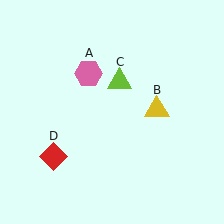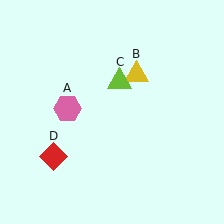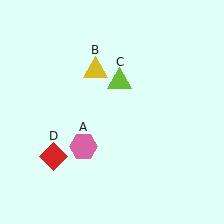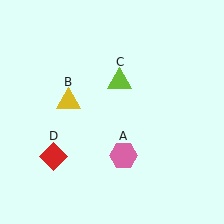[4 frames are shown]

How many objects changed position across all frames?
2 objects changed position: pink hexagon (object A), yellow triangle (object B).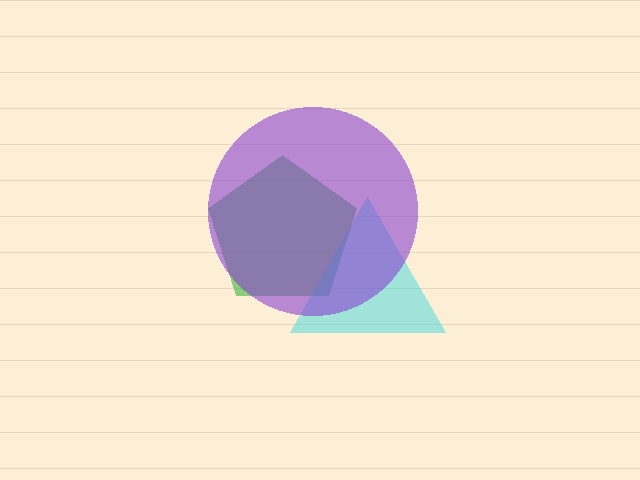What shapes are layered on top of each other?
The layered shapes are: a green pentagon, a cyan triangle, a purple circle.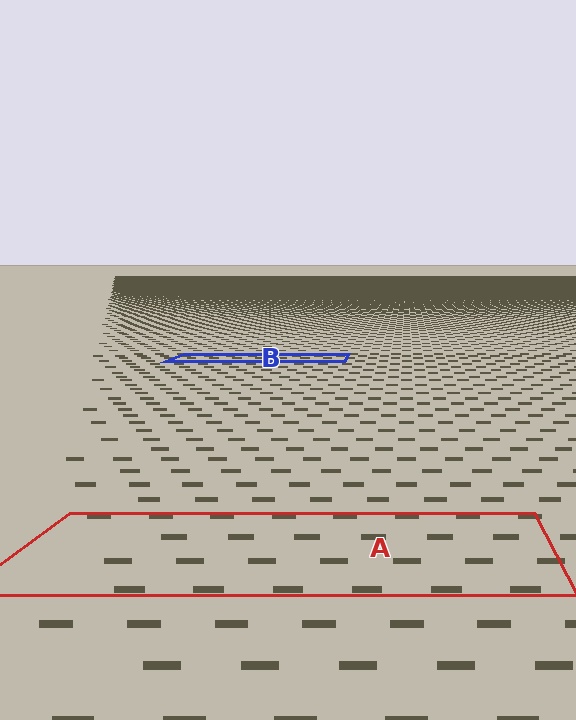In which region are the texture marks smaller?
The texture marks are smaller in region B, because it is farther away.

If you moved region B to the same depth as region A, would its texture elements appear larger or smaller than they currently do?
They would appear larger. At a closer depth, the same texture elements are projected at a bigger on-screen size.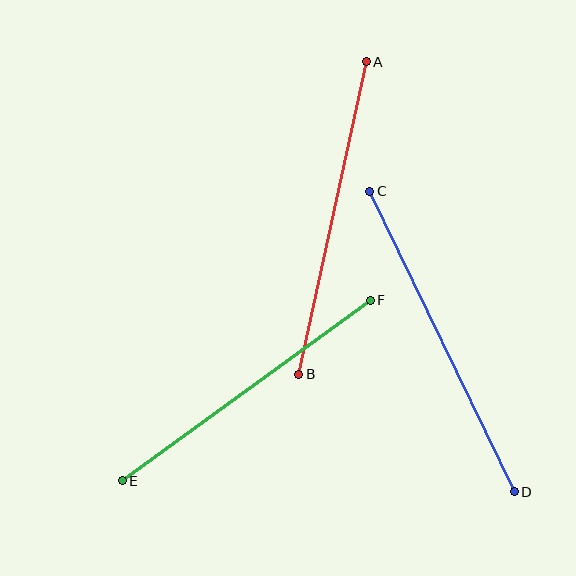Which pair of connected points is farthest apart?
Points C and D are farthest apart.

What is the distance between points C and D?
The distance is approximately 333 pixels.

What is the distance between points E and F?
The distance is approximately 306 pixels.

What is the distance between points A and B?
The distance is approximately 320 pixels.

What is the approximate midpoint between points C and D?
The midpoint is at approximately (442, 341) pixels.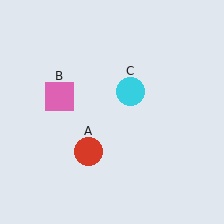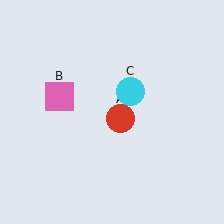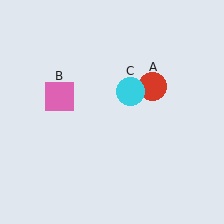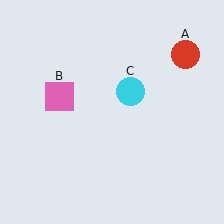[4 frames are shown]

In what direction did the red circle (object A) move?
The red circle (object A) moved up and to the right.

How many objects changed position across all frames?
1 object changed position: red circle (object A).